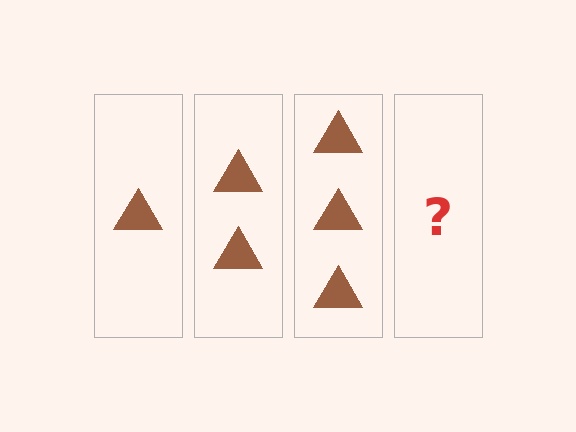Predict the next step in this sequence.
The next step is 4 triangles.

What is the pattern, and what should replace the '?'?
The pattern is that each step adds one more triangle. The '?' should be 4 triangles.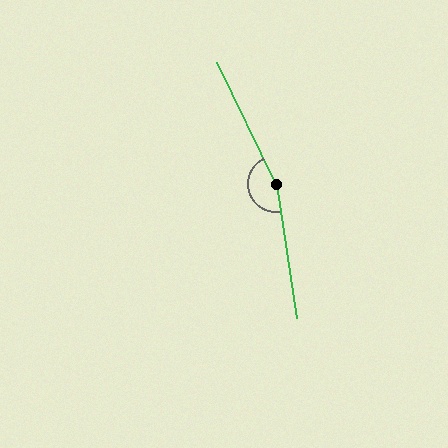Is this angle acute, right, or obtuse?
It is obtuse.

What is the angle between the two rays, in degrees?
Approximately 163 degrees.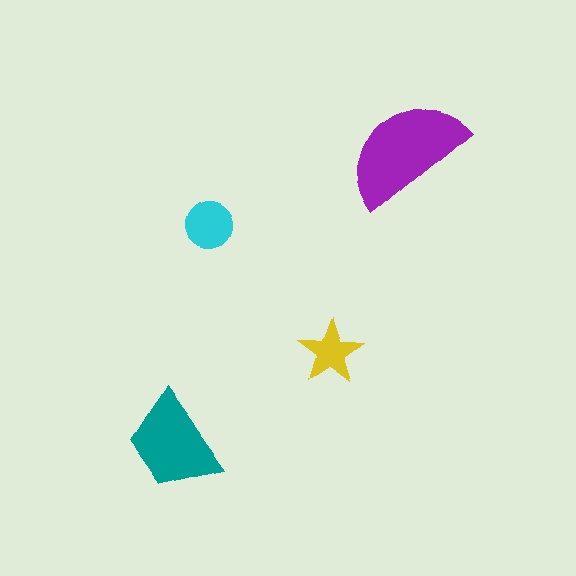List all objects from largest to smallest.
The purple semicircle, the teal trapezoid, the cyan circle, the yellow star.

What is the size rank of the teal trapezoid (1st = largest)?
2nd.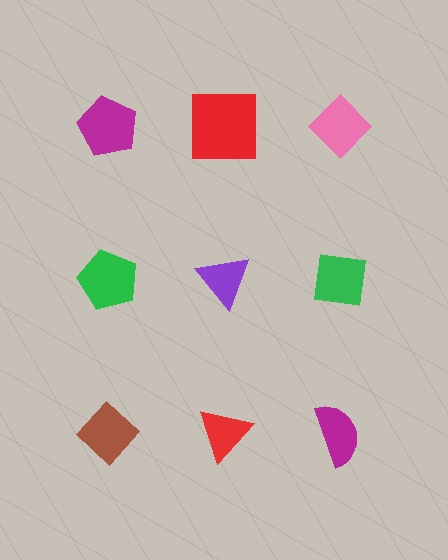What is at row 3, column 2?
A red triangle.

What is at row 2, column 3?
A green square.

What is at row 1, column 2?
A red square.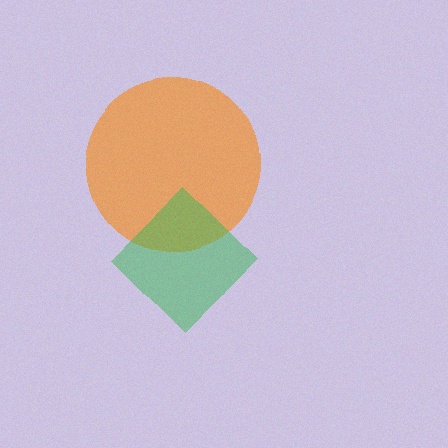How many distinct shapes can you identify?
There are 2 distinct shapes: an orange circle, a green diamond.